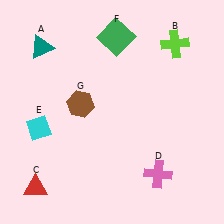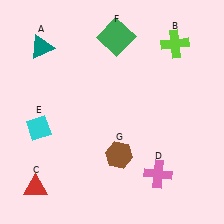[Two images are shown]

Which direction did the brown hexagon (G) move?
The brown hexagon (G) moved down.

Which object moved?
The brown hexagon (G) moved down.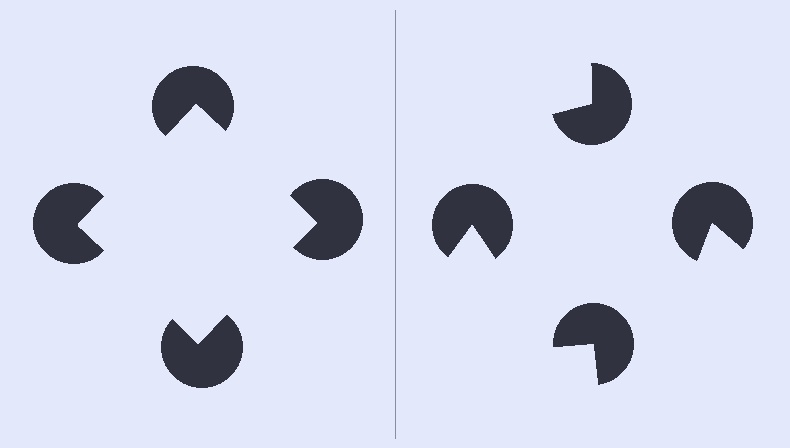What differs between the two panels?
The pac-man discs are positioned identically on both sides; only the wedge orientations differ. On the left they align to a square; on the right they are misaligned.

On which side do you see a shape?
An illusory square appears on the left side. On the right side the wedge cuts are rotated, so no coherent shape forms.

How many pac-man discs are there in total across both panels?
8 — 4 on each side.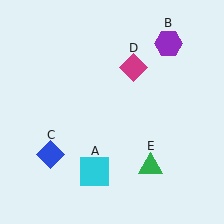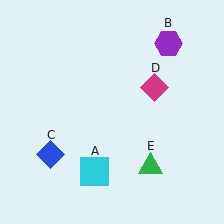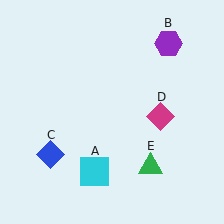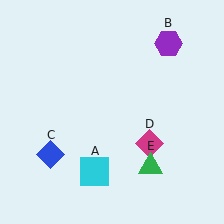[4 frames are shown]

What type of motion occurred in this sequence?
The magenta diamond (object D) rotated clockwise around the center of the scene.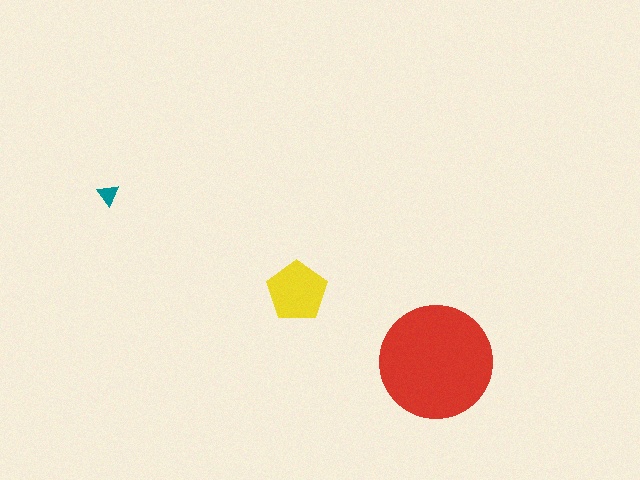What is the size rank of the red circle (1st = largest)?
1st.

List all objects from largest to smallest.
The red circle, the yellow pentagon, the teal triangle.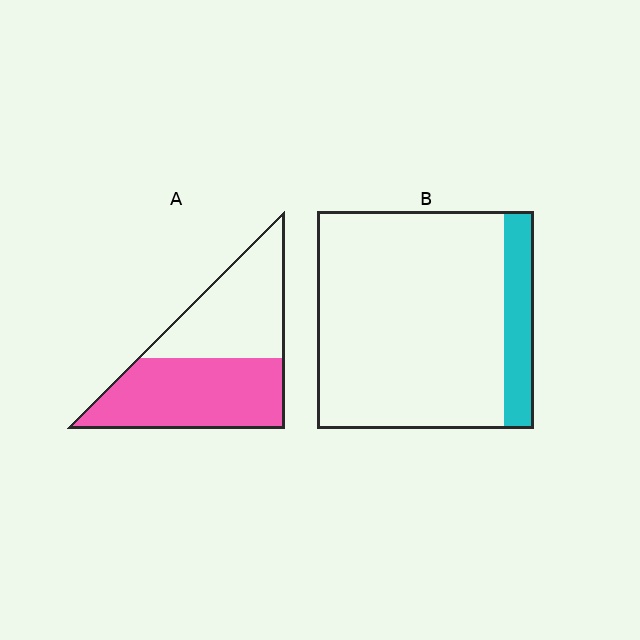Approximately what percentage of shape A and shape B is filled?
A is approximately 55% and B is approximately 15%.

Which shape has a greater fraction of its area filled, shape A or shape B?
Shape A.